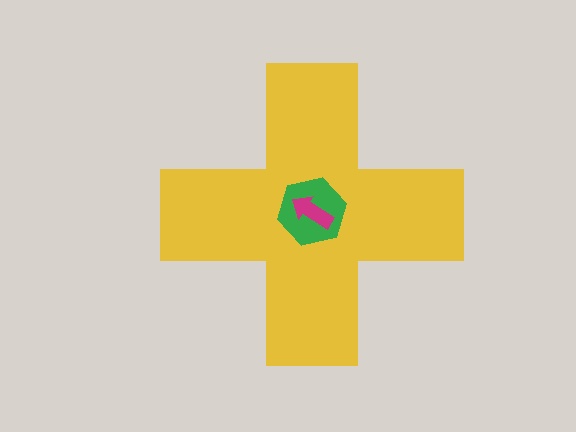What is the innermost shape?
The magenta arrow.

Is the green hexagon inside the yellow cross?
Yes.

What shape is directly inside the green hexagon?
The magenta arrow.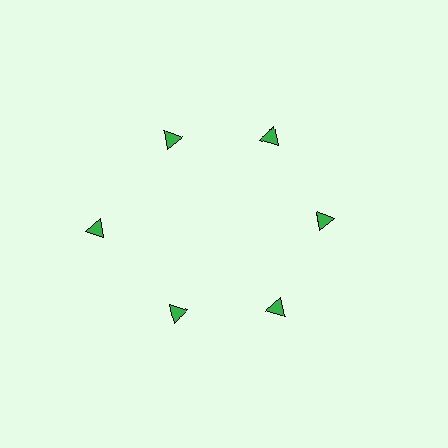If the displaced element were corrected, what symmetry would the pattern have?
It would have 6-fold rotational symmetry — the pattern would map onto itself every 60 degrees.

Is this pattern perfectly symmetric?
No. The 6 green triangles are arranged in a ring, but one element near the 9 o'clock position is pushed outward from the center, breaking the 6-fold rotational symmetry.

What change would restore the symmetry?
The symmetry would be restored by moving it inward, back onto the ring so that all 6 triangles sit at equal angles and equal distance from the center.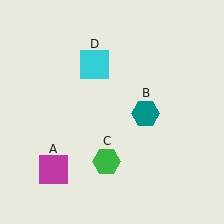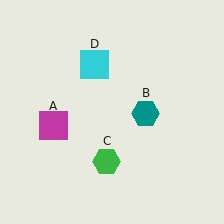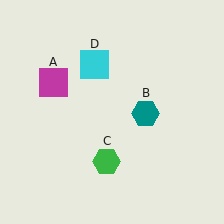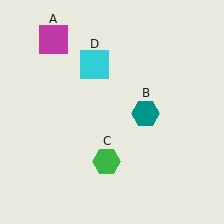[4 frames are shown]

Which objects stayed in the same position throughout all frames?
Teal hexagon (object B) and green hexagon (object C) and cyan square (object D) remained stationary.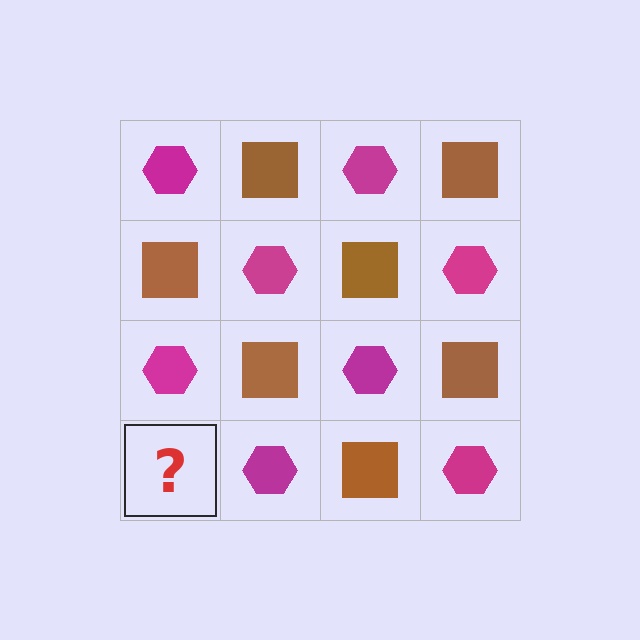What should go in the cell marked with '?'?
The missing cell should contain a brown square.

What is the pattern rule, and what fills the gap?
The rule is that it alternates magenta hexagon and brown square in a checkerboard pattern. The gap should be filled with a brown square.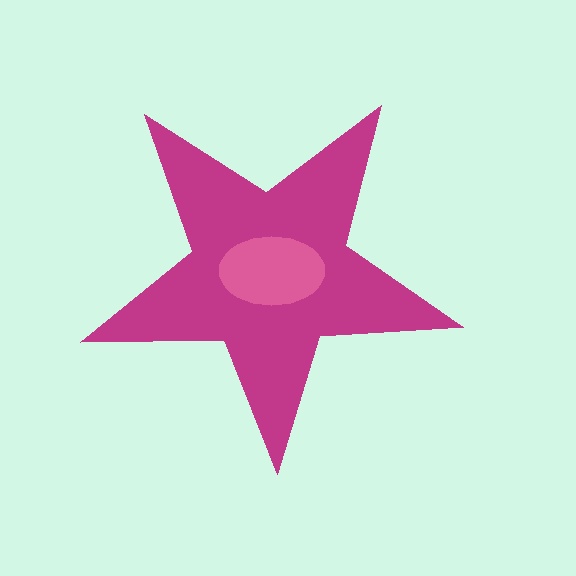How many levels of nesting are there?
2.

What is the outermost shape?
The magenta star.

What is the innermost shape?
The pink ellipse.